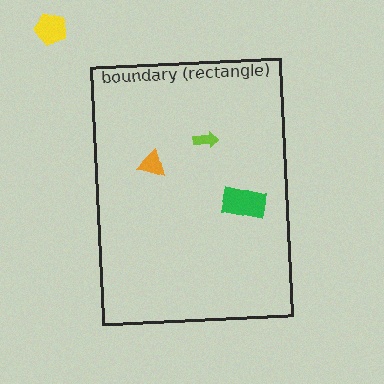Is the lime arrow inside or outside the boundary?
Inside.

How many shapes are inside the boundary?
3 inside, 1 outside.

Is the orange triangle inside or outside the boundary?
Inside.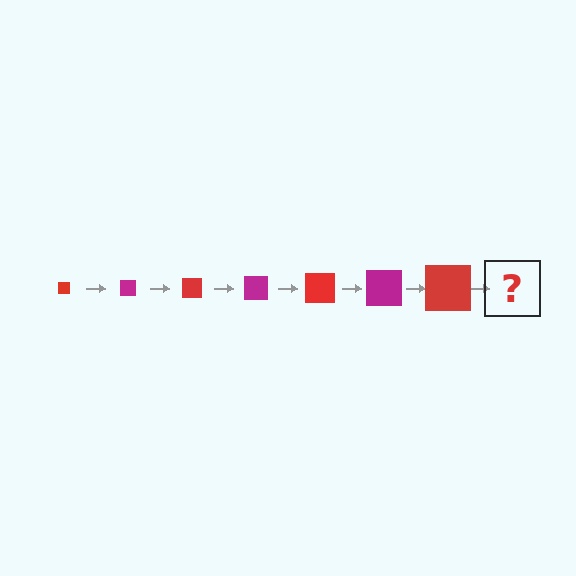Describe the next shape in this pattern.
It should be a magenta square, larger than the previous one.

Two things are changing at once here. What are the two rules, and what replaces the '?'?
The two rules are that the square grows larger each step and the color cycles through red and magenta. The '?' should be a magenta square, larger than the previous one.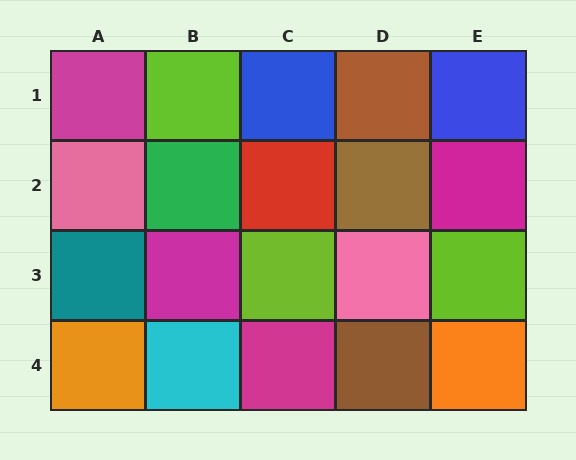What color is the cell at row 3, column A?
Teal.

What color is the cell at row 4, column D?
Brown.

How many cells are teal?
1 cell is teal.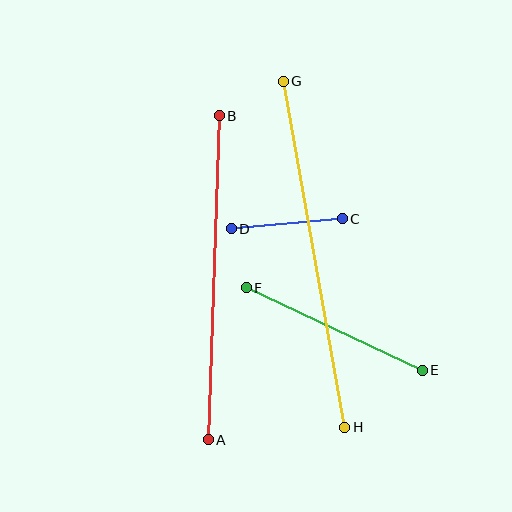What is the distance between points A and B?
The distance is approximately 324 pixels.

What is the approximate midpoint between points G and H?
The midpoint is at approximately (314, 254) pixels.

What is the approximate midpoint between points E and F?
The midpoint is at approximately (334, 329) pixels.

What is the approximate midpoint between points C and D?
The midpoint is at approximately (287, 224) pixels.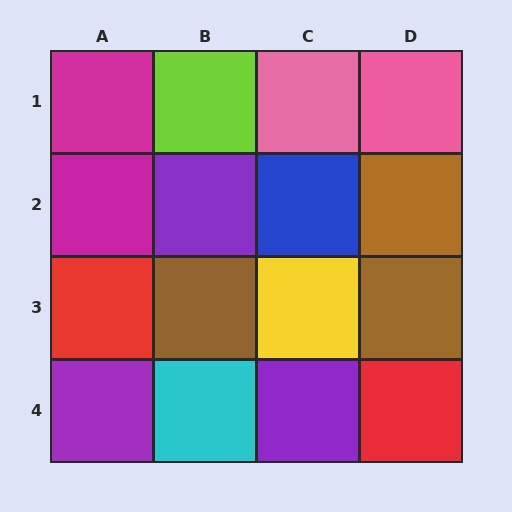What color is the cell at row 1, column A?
Magenta.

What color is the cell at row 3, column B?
Brown.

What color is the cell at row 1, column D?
Pink.